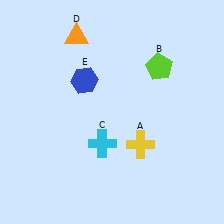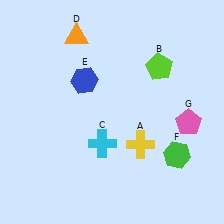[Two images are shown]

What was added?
A green hexagon (F), a pink pentagon (G) were added in Image 2.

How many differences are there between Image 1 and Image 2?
There are 2 differences between the two images.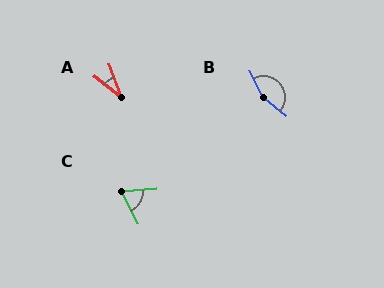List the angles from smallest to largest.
A (31°), C (67°), B (156°).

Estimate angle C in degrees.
Approximately 67 degrees.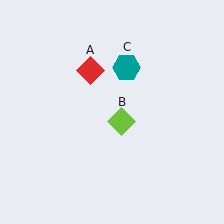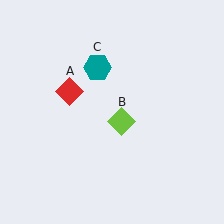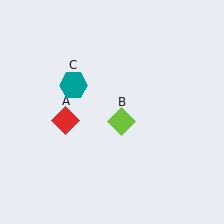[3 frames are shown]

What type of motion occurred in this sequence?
The red diamond (object A), teal hexagon (object C) rotated counterclockwise around the center of the scene.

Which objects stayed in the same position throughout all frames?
Lime diamond (object B) remained stationary.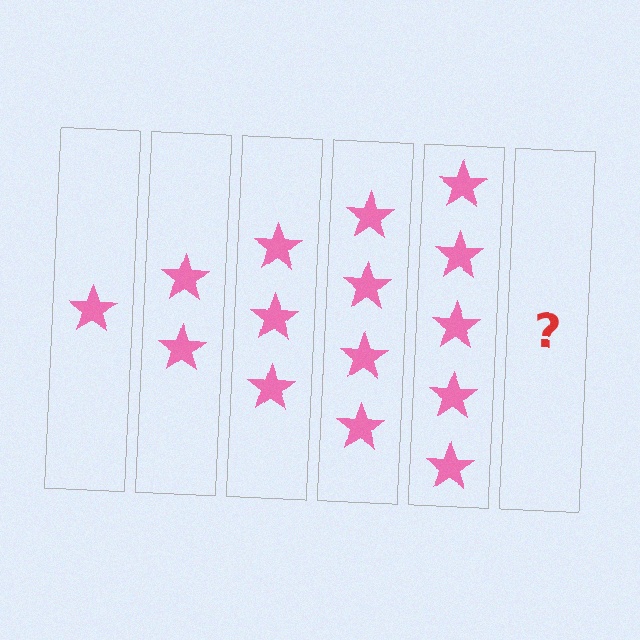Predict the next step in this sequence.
The next step is 6 stars.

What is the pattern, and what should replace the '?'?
The pattern is that each step adds one more star. The '?' should be 6 stars.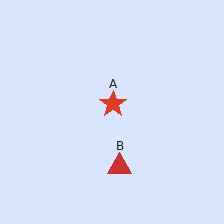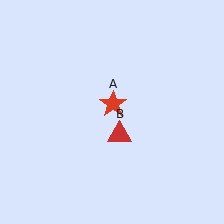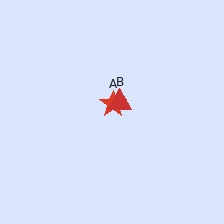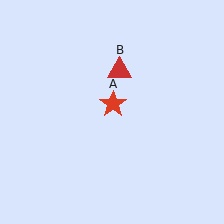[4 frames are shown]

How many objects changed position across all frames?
1 object changed position: red triangle (object B).